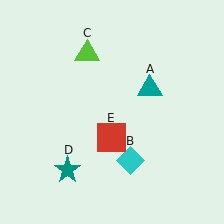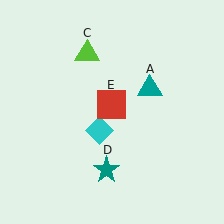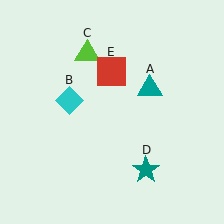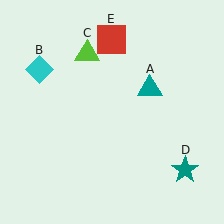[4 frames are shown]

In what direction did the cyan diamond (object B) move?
The cyan diamond (object B) moved up and to the left.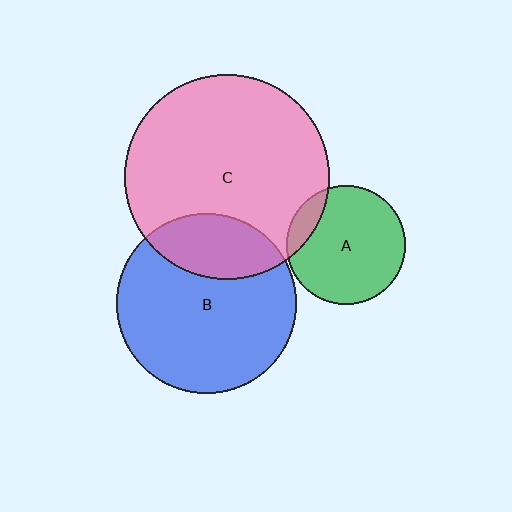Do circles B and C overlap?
Yes.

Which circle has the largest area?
Circle C (pink).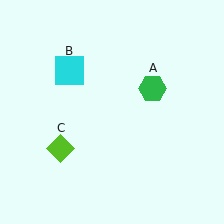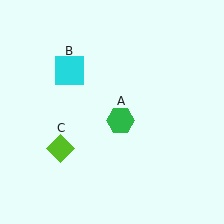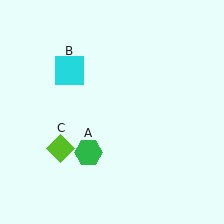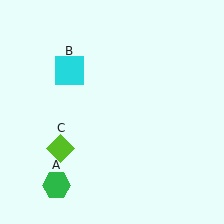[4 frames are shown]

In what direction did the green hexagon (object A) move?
The green hexagon (object A) moved down and to the left.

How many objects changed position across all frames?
1 object changed position: green hexagon (object A).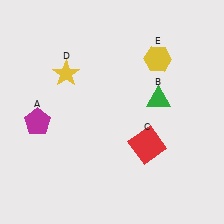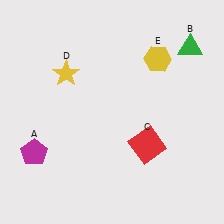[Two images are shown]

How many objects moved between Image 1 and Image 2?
2 objects moved between the two images.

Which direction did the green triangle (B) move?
The green triangle (B) moved up.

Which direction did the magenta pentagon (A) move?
The magenta pentagon (A) moved down.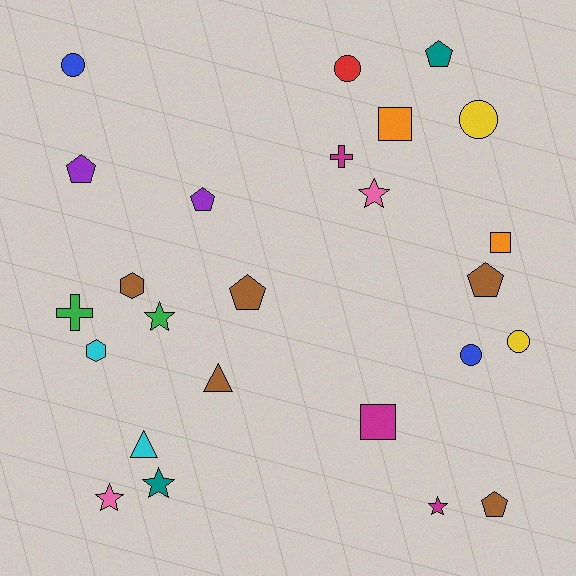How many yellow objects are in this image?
There are 2 yellow objects.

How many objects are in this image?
There are 25 objects.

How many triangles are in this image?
There are 2 triangles.